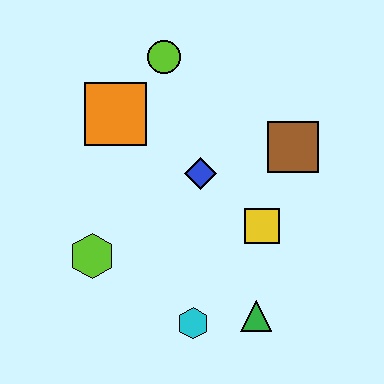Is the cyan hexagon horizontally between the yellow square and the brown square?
No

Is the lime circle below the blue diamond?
No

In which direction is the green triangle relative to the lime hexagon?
The green triangle is to the right of the lime hexagon.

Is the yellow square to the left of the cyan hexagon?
No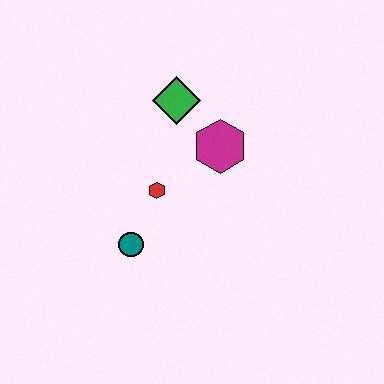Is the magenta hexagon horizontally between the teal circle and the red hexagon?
No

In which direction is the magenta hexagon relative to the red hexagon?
The magenta hexagon is to the right of the red hexagon.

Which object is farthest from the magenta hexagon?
The teal circle is farthest from the magenta hexagon.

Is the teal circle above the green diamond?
No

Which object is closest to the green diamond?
The magenta hexagon is closest to the green diamond.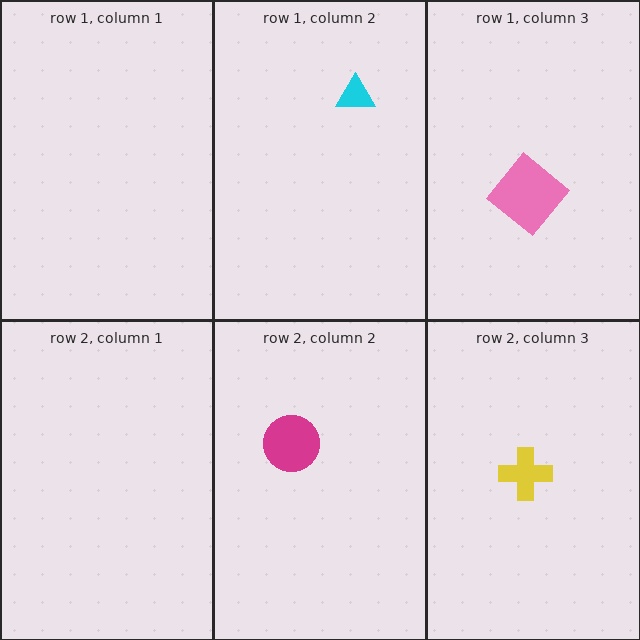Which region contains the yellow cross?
The row 2, column 3 region.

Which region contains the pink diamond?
The row 1, column 3 region.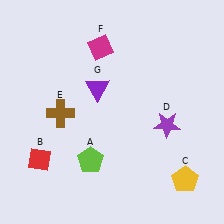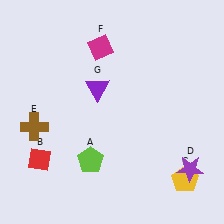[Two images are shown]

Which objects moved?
The objects that moved are: the purple star (D), the brown cross (E).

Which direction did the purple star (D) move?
The purple star (D) moved down.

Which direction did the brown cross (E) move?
The brown cross (E) moved left.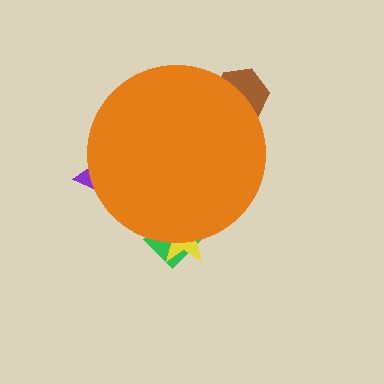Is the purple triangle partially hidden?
Yes, the purple triangle is partially hidden behind the orange circle.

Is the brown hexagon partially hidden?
Yes, the brown hexagon is partially hidden behind the orange circle.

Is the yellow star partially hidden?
Yes, the yellow star is partially hidden behind the orange circle.